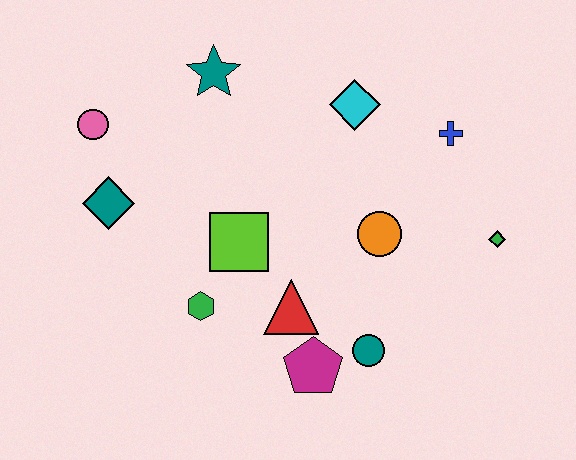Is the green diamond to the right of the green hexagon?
Yes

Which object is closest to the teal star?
The pink circle is closest to the teal star.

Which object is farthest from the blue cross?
The pink circle is farthest from the blue cross.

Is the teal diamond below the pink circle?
Yes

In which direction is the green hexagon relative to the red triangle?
The green hexagon is to the left of the red triangle.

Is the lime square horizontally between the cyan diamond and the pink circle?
Yes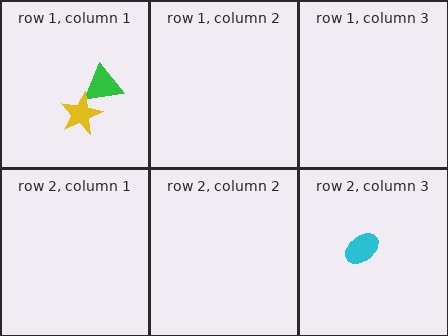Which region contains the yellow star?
The row 1, column 1 region.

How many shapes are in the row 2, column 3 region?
1.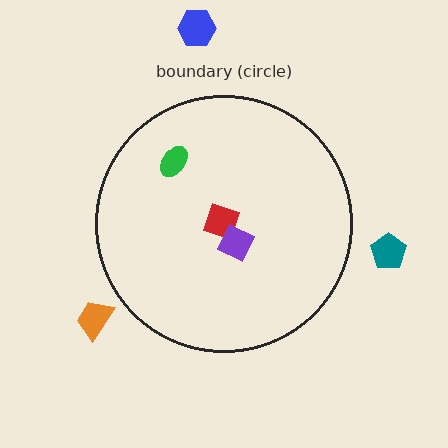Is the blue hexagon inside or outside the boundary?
Outside.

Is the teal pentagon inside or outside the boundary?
Outside.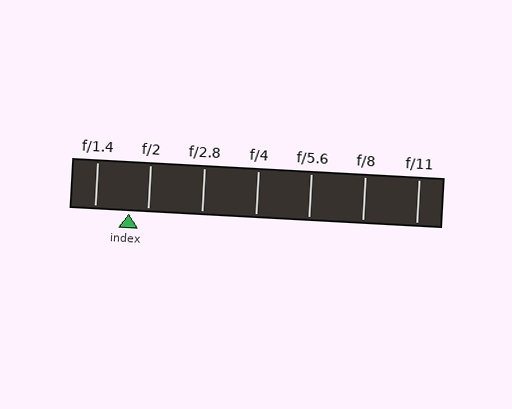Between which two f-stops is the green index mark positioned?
The index mark is between f/1.4 and f/2.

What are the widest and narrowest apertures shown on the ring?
The widest aperture shown is f/1.4 and the narrowest is f/11.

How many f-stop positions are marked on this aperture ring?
There are 7 f-stop positions marked.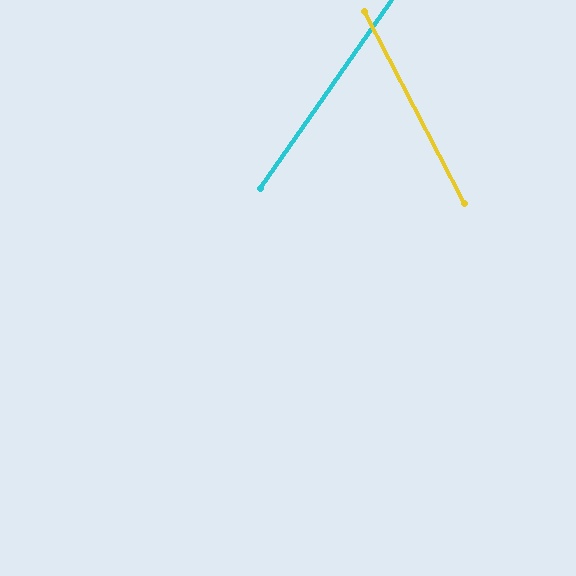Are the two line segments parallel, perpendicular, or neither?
Neither parallel nor perpendicular — they differ by about 62°.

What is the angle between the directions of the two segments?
Approximately 62 degrees.